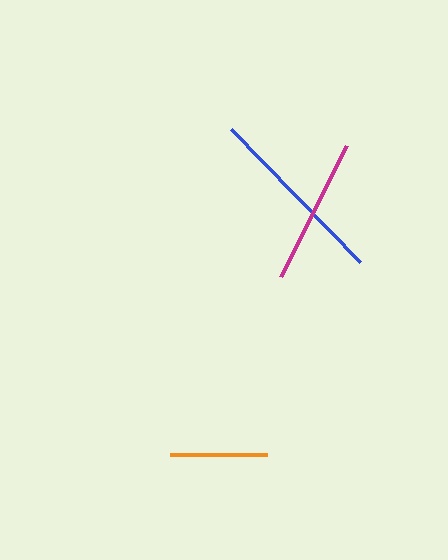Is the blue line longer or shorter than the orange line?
The blue line is longer than the orange line.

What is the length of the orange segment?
The orange segment is approximately 97 pixels long.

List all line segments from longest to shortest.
From longest to shortest: blue, magenta, orange.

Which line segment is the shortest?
The orange line is the shortest at approximately 97 pixels.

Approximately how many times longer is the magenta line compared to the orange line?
The magenta line is approximately 1.5 times the length of the orange line.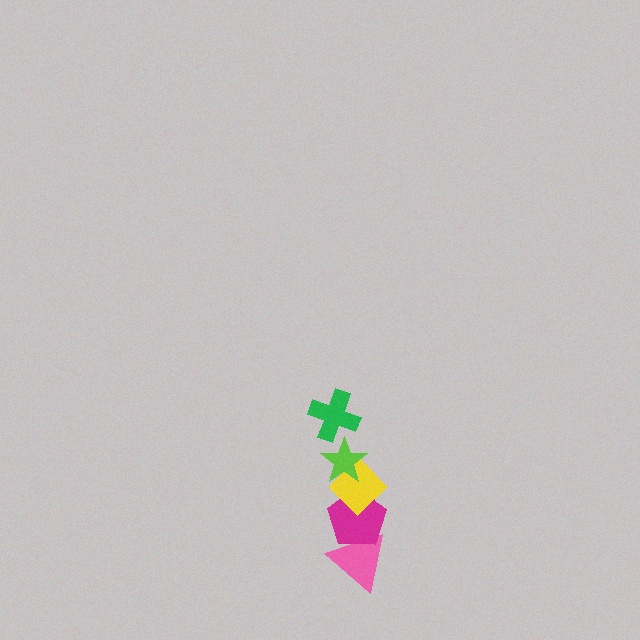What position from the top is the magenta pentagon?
The magenta pentagon is 4th from the top.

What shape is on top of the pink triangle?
The magenta pentagon is on top of the pink triangle.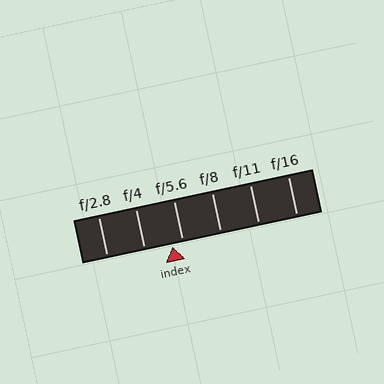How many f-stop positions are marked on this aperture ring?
There are 6 f-stop positions marked.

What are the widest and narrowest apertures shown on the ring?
The widest aperture shown is f/2.8 and the narrowest is f/16.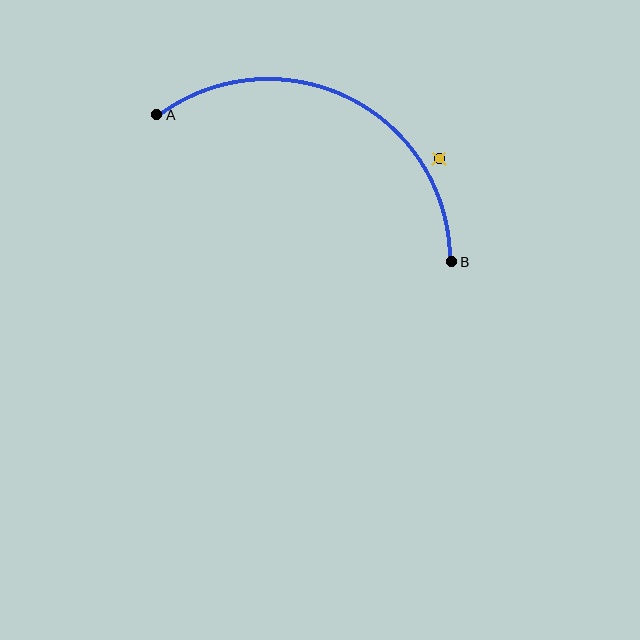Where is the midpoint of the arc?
The arc midpoint is the point on the curve farthest from the straight line joining A and B. It sits above that line.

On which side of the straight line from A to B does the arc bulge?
The arc bulges above the straight line connecting A and B.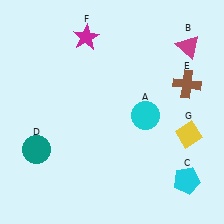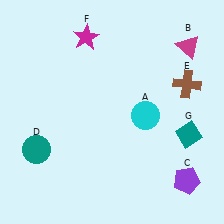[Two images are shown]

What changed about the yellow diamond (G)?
In Image 1, G is yellow. In Image 2, it changed to teal.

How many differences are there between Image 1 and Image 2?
There are 2 differences between the two images.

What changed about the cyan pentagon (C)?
In Image 1, C is cyan. In Image 2, it changed to purple.